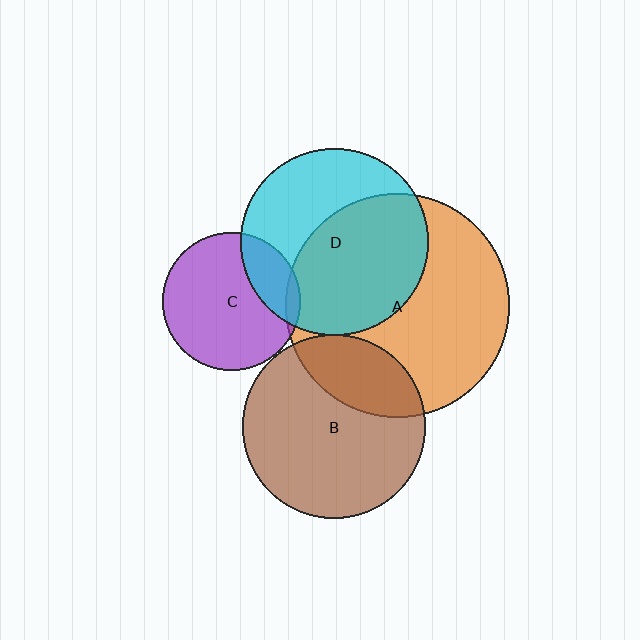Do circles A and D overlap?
Yes.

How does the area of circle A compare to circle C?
Approximately 2.6 times.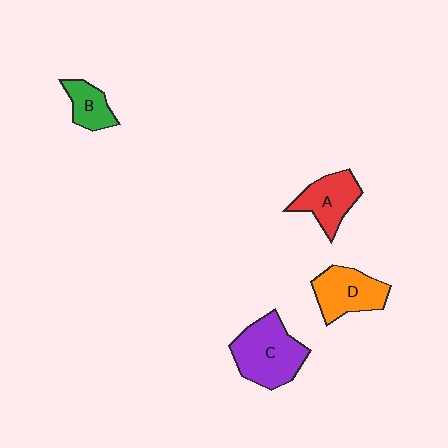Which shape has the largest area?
Shape C (purple).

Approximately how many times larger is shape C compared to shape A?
Approximately 1.5 times.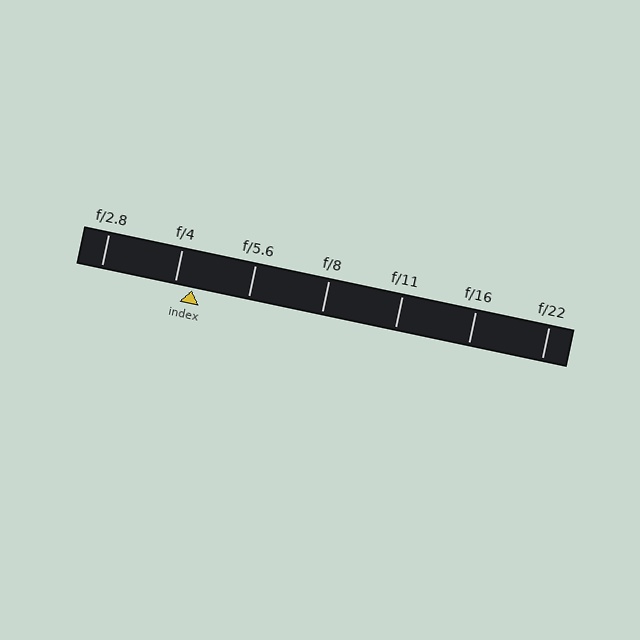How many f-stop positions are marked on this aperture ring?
There are 7 f-stop positions marked.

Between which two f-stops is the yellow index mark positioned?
The index mark is between f/4 and f/5.6.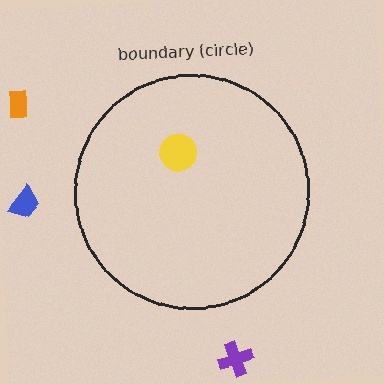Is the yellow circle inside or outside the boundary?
Inside.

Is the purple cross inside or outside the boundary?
Outside.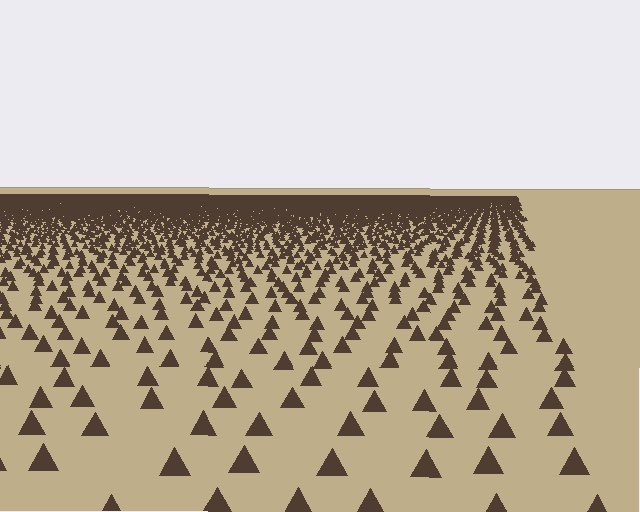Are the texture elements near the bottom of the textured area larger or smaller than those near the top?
Larger. Near the bottom, elements are closer to the viewer and appear at a bigger on-screen size.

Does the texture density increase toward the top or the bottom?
Density increases toward the top.